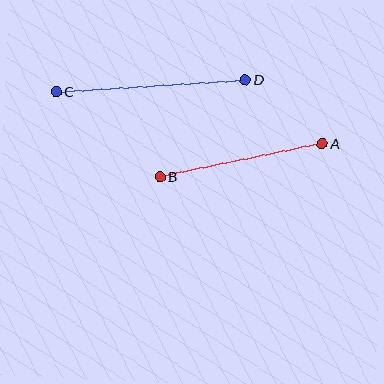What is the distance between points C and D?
The distance is approximately 190 pixels.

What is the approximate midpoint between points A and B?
The midpoint is at approximately (241, 160) pixels.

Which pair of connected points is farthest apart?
Points C and D are farthest apart.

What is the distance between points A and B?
The distance is approximately 166 pixels.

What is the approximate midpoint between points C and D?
The midpoint is at approximately (151, 86) pixels.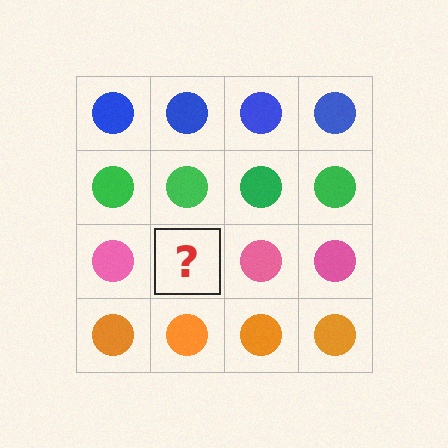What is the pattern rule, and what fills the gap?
The rule is that each row has a consistent color. The gap should be filled with a pink circle.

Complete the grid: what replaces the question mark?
The question mark should be replaced with a pink circle.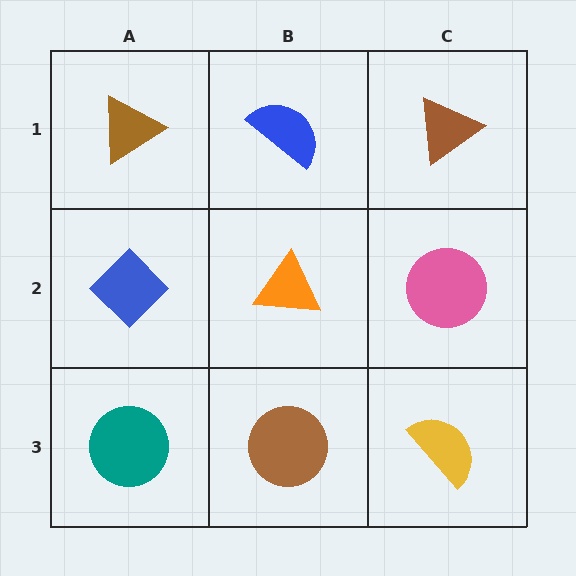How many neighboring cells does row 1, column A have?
2.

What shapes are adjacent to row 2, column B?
A blue semicircle (row 1, column B), a brown circle (row 3, column B), a blue diamond (row 2, column A), a pink circle (row 2, column C).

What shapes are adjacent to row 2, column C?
A brown triangle (row 1, column C), a yellow semicircle (row 3, column C), an orange triangle (row 2, column B).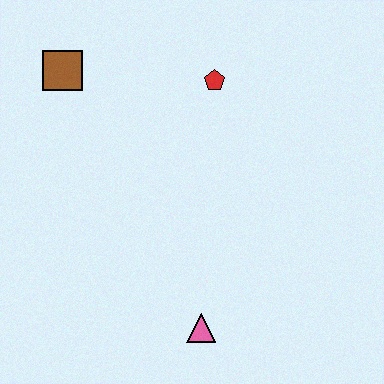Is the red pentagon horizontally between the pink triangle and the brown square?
No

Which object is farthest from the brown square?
The pink triangle is farthest from the brown square.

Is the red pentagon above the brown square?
No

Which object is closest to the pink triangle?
The red pentagon is closest to the pink triangle.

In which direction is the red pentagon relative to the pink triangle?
The red pentagon is above the pink triangle.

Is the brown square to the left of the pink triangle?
Yes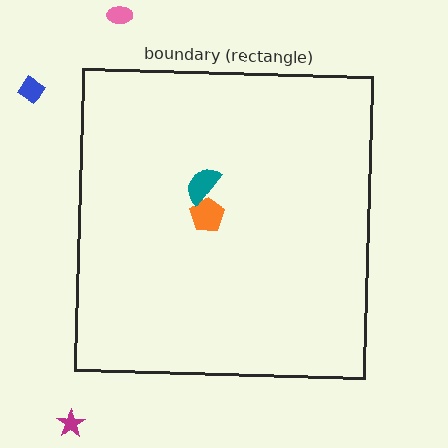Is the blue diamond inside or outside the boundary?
Outside.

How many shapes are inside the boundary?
2 inside, 3 outside.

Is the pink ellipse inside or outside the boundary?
Outside.